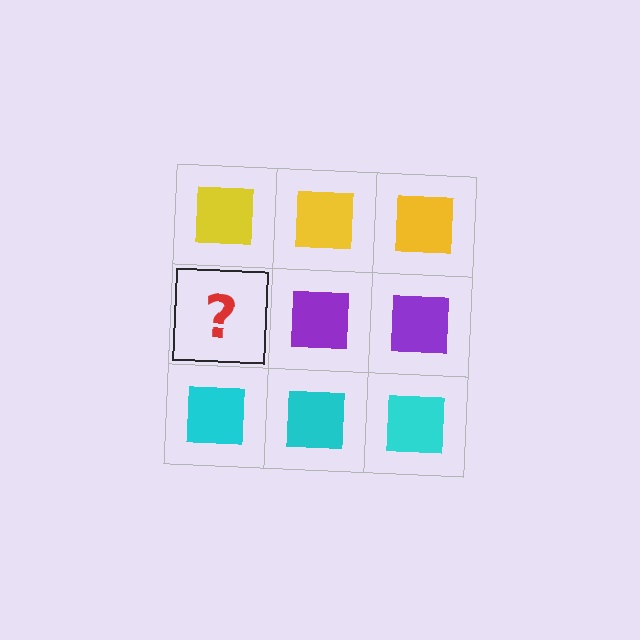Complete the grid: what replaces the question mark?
The question mark should be replaced with a purple square.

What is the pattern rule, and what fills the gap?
The rule is that each row has a consistent color. The gap should be filled with a purple square.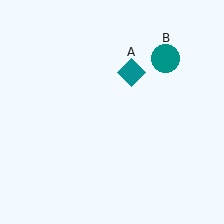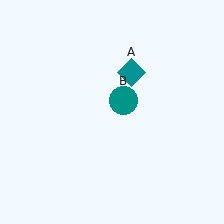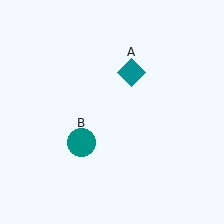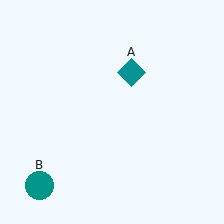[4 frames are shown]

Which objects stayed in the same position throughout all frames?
Teal diamond (object A) remained stationary.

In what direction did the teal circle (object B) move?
The teal circle (object B) moved down and to the left.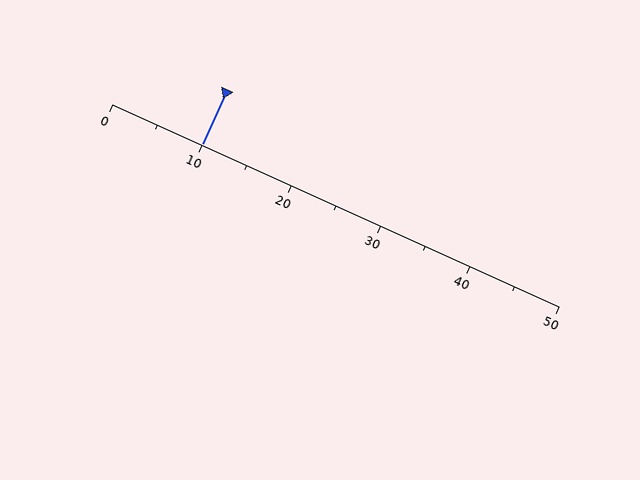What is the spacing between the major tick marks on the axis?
The major ticks are spaced 10 apart.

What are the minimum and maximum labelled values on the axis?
The axis runs from 0 to 50.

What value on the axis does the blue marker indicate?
The marker indicates approximately 10.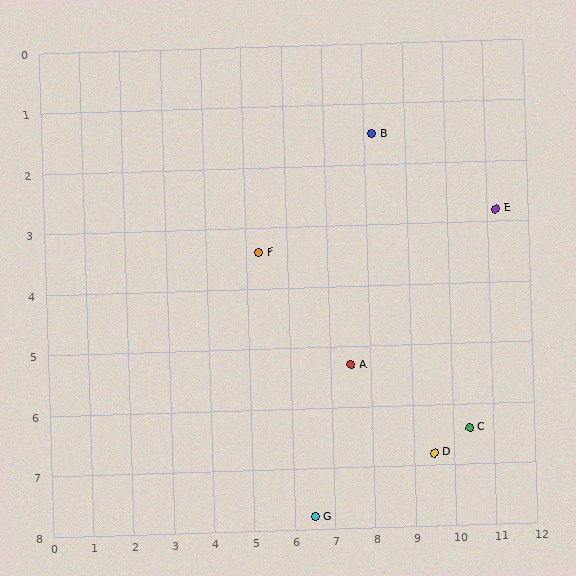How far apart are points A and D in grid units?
Points A and D are about 2.5 grid units apart.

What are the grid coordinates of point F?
Point F is at approximately (5.3, 3.4).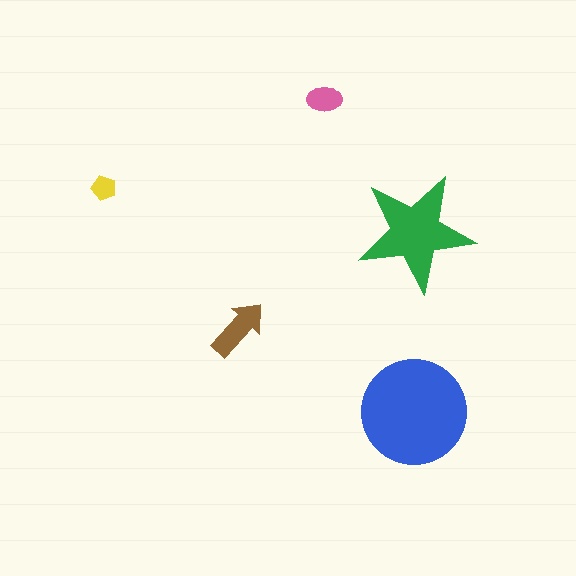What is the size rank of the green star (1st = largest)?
2nd.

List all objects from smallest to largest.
The yellow pentagon, the pink ellipse, the brown arrow, the green star, the blue circle.